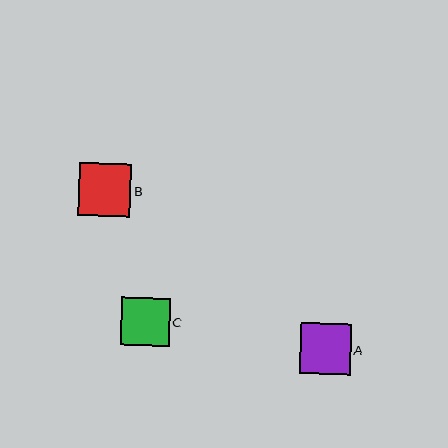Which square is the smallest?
Square C is the smallest with a size of approximately 49 pixels.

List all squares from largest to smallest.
From largest to smallest: B, A, C.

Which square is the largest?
Square B is the largest with a size of approximately 52 pixels.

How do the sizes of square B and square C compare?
Square B and square C are approximately the same size.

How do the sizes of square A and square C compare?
Square A and square C are approximately the same size.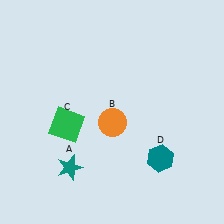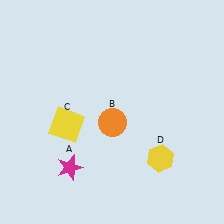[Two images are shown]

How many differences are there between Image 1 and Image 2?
There are 3 differences between the two images.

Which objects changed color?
A changed from teal to magenta. C changed from green to yellow. D changed from teal to yellow.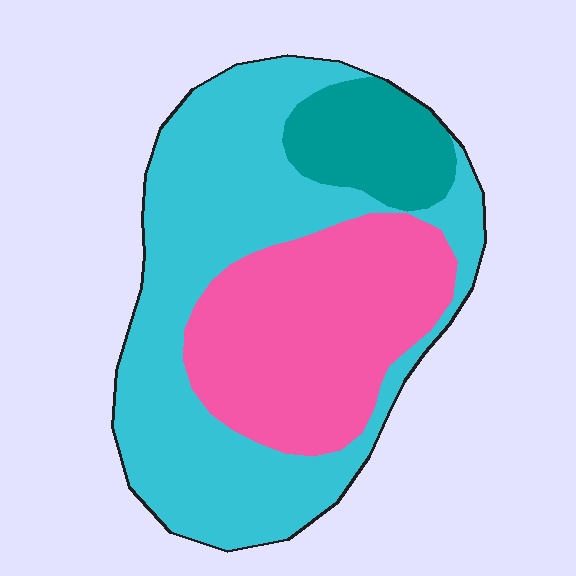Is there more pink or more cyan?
Cyan.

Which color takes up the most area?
Cyan, at roughly 55%.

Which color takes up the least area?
Teal, at roughly 10%.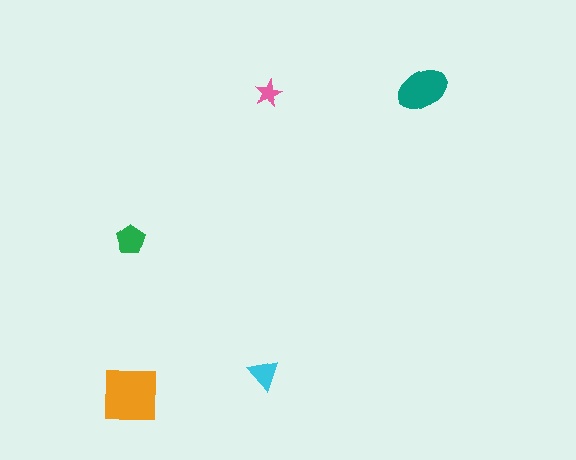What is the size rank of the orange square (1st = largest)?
1st.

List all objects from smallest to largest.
The pink star, the cyan triangle, the green pentagon, the teal ellipse, the orange square.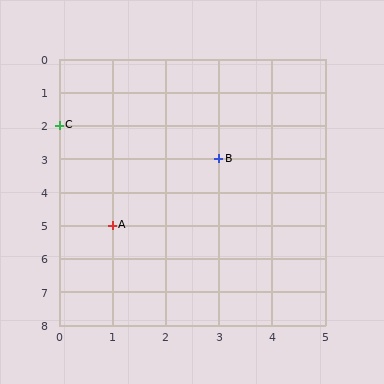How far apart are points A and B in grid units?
Points A and B are 2 columns and 2 rows apart (about 2.8 grid units diagonally).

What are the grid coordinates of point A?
Point A is at grid coordinates (1, 5).